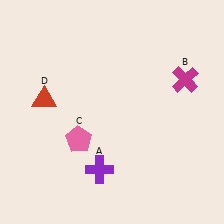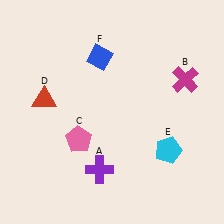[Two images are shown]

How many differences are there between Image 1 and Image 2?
There are 2 differences between the two images.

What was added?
A cyan pentagon (E), a blue diamond (F) were added in Image 2.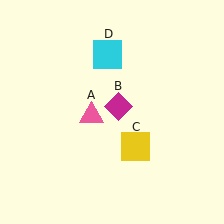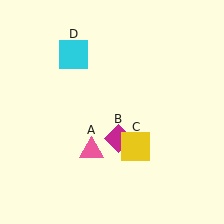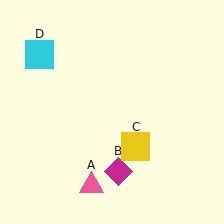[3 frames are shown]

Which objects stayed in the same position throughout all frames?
Yellow square (object C) remained stationary.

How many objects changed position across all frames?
3 objects changed position: pink triangle (object A), magenta diamond (object B), cyan square (object D).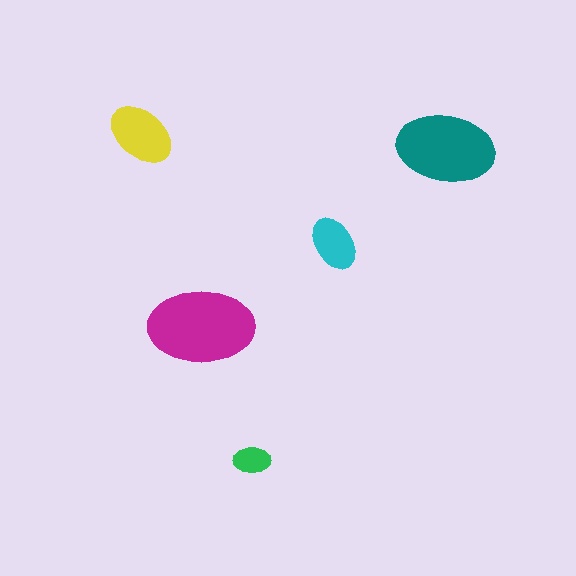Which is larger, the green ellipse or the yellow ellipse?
The yellow one.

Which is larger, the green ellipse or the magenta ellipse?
The magenta one.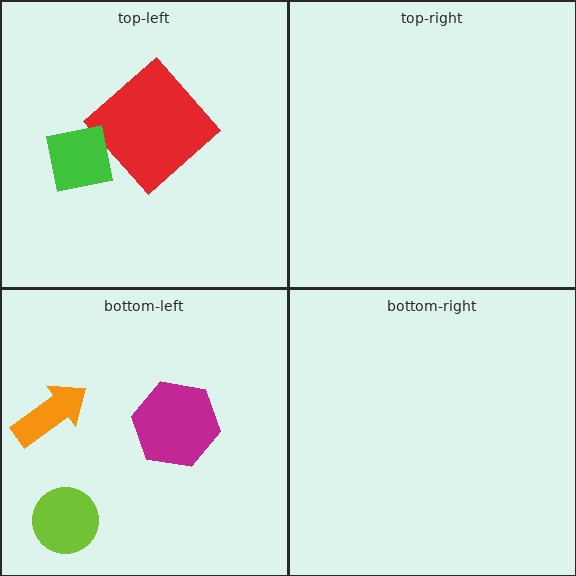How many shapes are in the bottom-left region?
3.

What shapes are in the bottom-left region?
The lime circle, the magenta hexagon, the orange arrow.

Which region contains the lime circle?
The bottom-left region.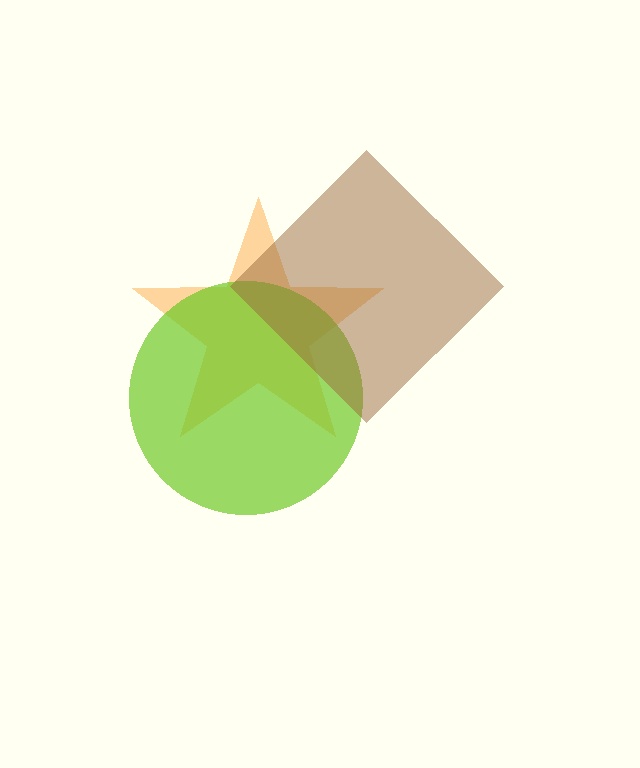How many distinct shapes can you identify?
There are 3 distinct shapes: an orange star, a lime circle, a brown diamond.